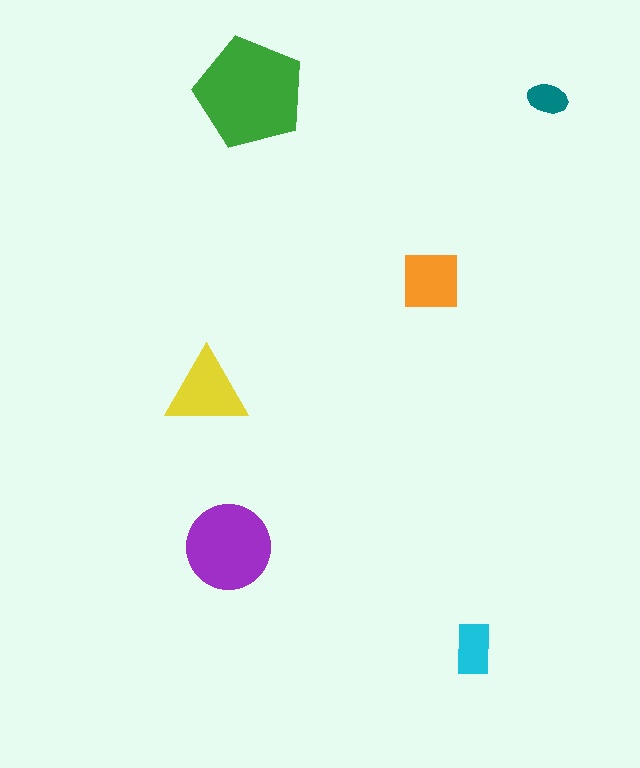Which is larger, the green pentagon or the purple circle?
The green pentagon.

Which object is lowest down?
The cyan rectangle is bottommost.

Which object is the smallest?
The teal ellipse.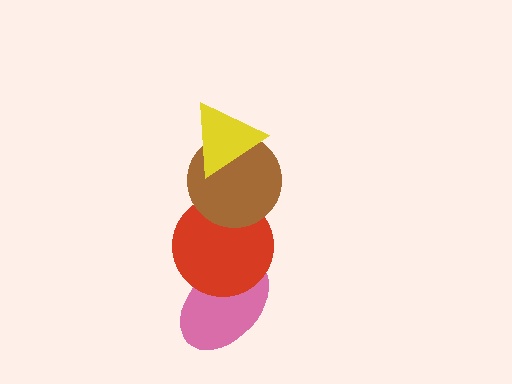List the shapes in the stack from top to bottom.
From top to bottom: the yellow triangle, the brown circle, the red circle, the pink ellipse.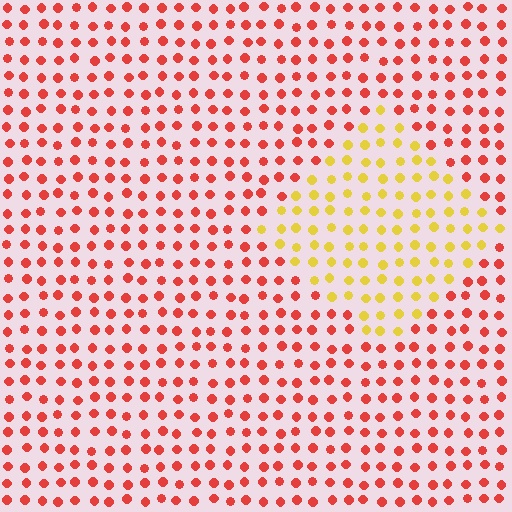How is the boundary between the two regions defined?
The boundary is defined purely by a slight shift in hue (about 52 degrees). Spacing, size, and orientation are identical on both sides.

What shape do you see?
I see a diamond.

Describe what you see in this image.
The image is filled with small red elements in a uniform arrangement. A diamond-shaped region is visible where the elements are tinted to a slightly different hue, forming a subtle color boundary.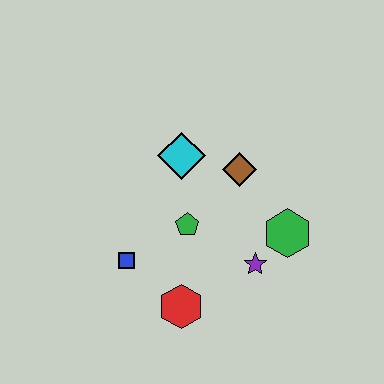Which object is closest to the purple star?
The green hexagon is closest to the purple star.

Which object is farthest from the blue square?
The green hexagon is farthest from the blue square.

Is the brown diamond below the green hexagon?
No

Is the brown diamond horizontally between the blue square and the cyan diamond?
No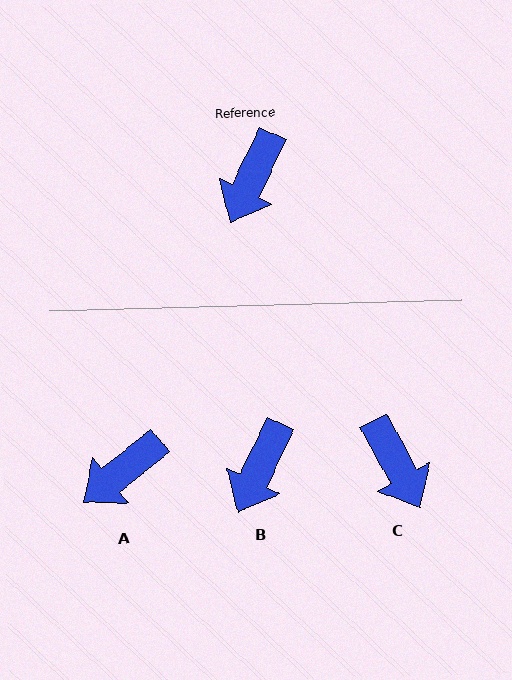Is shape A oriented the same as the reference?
No, it is off by about 25 degrees.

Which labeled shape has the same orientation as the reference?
B.